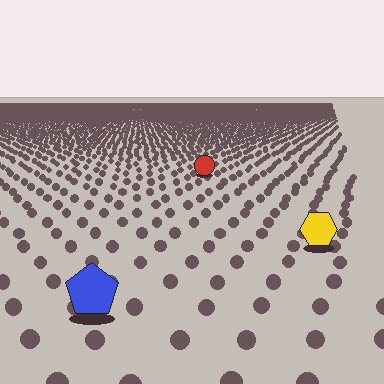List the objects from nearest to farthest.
From nearest to farthest: the blue pentagon, the yellow hexagon, the red circle.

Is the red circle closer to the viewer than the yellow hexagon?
No. The yellow hexagon is closer — you can tell from the texture gradient: the ground texture is coarser near it.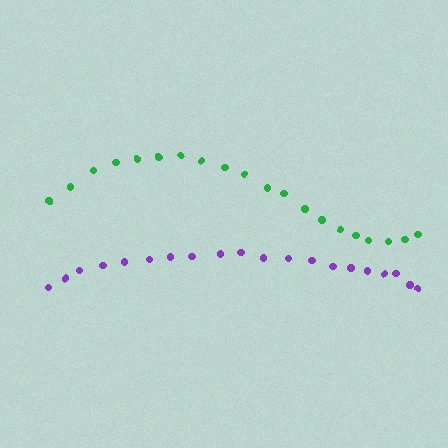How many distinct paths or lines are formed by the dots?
There are 2 distinct paths.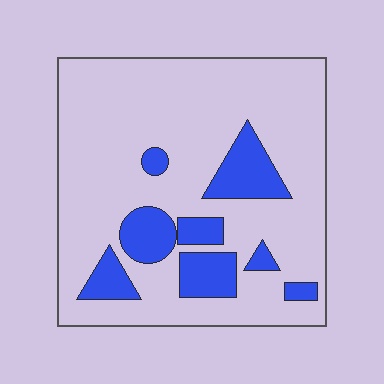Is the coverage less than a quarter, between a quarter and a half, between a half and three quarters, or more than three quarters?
Less than a quarter.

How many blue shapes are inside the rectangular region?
8.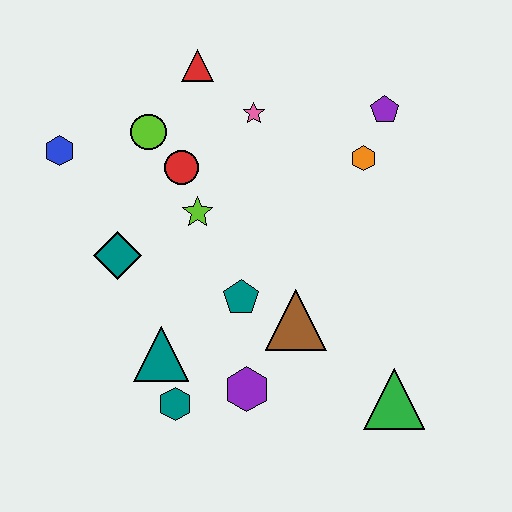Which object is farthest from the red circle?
The green triangle is farthest from the red circle.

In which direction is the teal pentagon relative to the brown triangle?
The teal pentagon is to the left of the brown triangle.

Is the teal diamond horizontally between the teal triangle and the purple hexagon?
No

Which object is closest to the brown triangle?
The teal pentagon is closest to the brown triangle.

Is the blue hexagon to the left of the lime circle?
Yes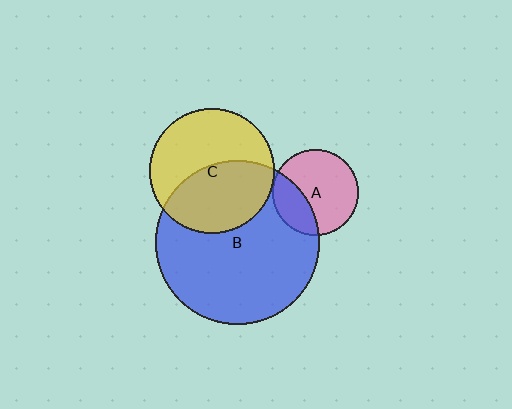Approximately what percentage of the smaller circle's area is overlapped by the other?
Approximately 30%.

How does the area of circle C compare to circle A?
Approximately 2.2 times.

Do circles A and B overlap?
Yes.